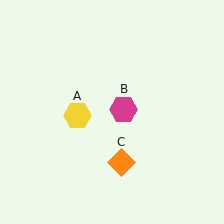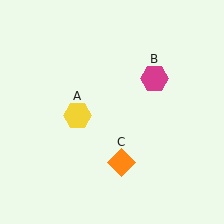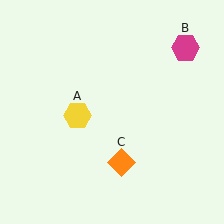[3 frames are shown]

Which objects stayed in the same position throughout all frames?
Yellow hexagon (object A) and orange diamond (object C) remained stationary.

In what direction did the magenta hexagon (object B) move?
The magenta hexagon (object B) moved up and to the right.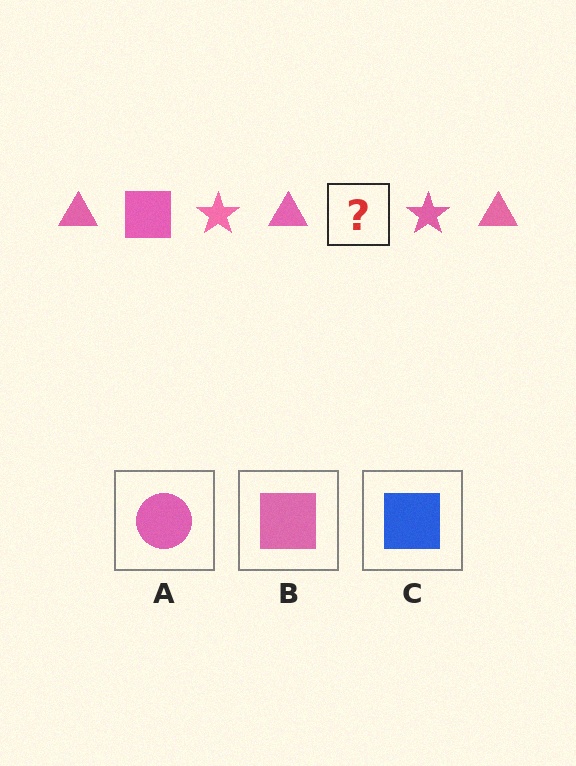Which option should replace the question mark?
Option B.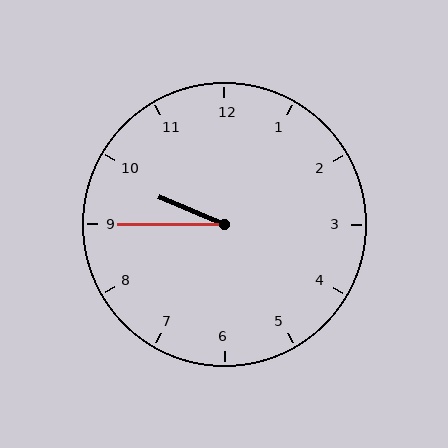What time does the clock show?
9:45.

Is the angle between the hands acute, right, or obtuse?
It is acute.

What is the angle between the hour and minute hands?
Approximately 22 degrees.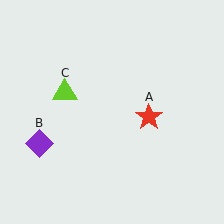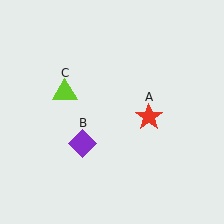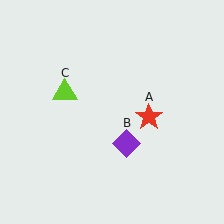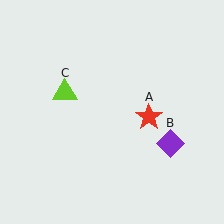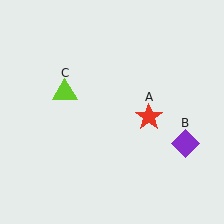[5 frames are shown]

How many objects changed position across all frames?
1 object changed position: purple diamond (object B).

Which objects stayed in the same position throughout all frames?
Red star (object A) and lime triangle (object C) remained stationary.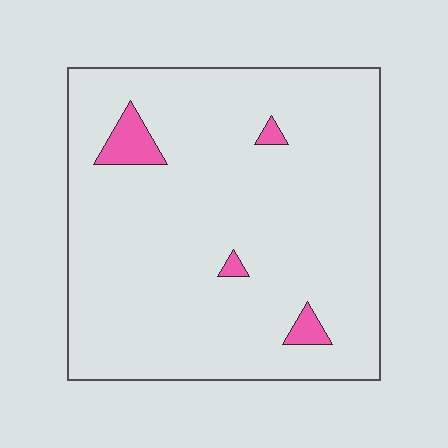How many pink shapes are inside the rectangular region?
4.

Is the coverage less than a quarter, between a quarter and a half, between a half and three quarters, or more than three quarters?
Less than a quarter.